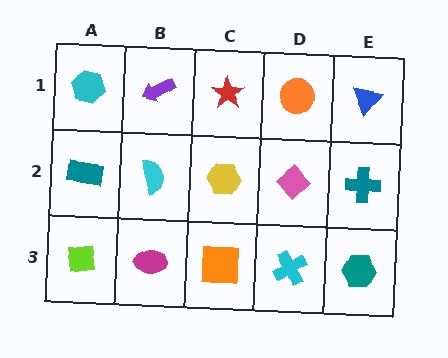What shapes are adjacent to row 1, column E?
A teal cross (row 2, column E), an orange circle (row 1, column D).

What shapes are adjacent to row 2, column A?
A cyan hexagon (row 1, column A), a lime square (row 3, column A), a cyan semicircle (row 2, column B).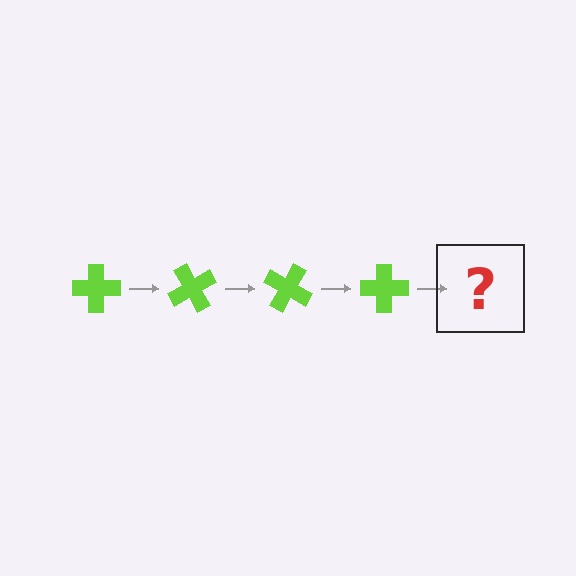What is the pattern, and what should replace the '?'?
The pattern is that the cross rotates 60 degrees each step. The '?' should be a lime cross rotated 240 degrees.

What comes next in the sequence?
The next element should be a lime cross rotated 240 degrees.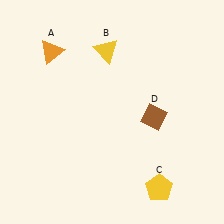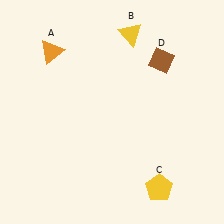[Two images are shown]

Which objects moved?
The objects that moved are: the yellow triangle (B), the brown diamond (D).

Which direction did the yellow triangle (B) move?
The yellow triangle (B) moved right.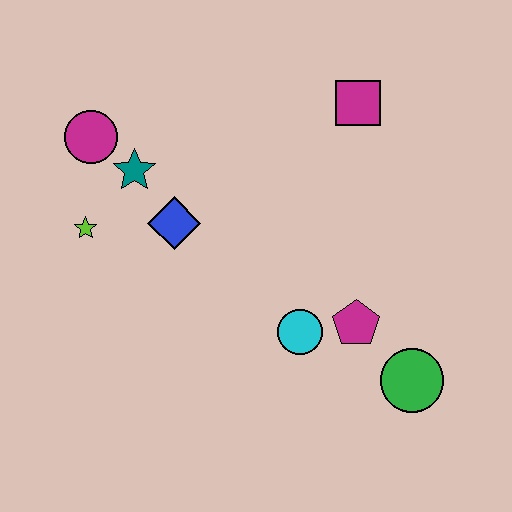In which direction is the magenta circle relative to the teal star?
The magenta circle is to the left of the teal star.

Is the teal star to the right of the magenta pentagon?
No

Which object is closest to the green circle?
The magenta pentagon is closest to the green circle.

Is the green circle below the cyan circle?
Yes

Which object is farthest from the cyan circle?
The magenta circle is farthest from the cyan circle.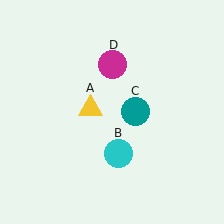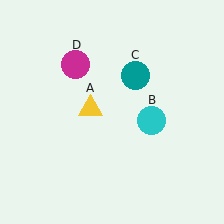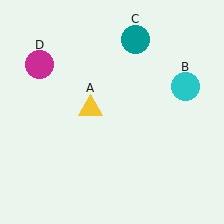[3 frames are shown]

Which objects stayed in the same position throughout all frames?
Yellow triangle (object A) remained stationary.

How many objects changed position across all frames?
3 objects changed position: cyan circle (object B), teal circle (object C), magenta circle (object D).